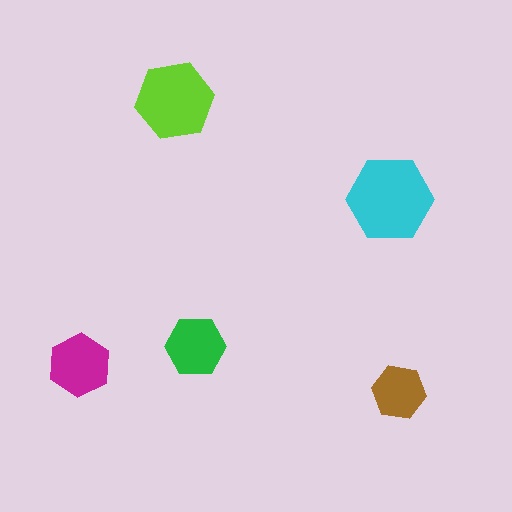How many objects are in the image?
There are 5 objects in the image.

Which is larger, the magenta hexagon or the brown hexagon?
The magenta one.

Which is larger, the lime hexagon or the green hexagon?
The lime one.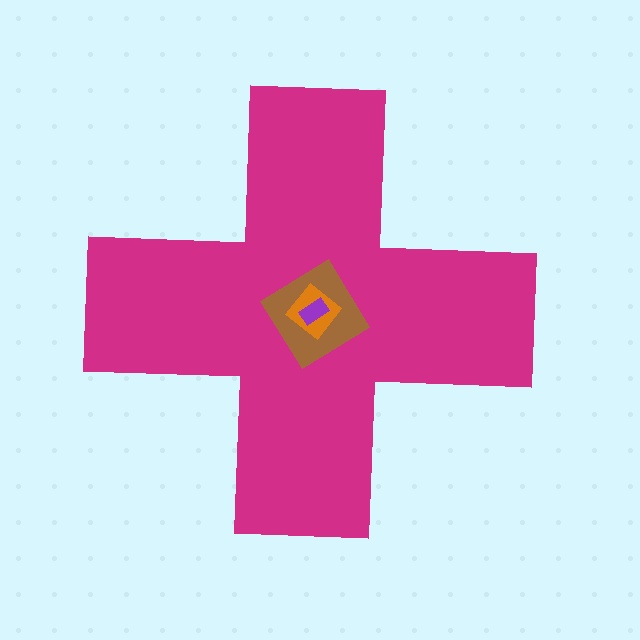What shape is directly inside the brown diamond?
The orange diamond.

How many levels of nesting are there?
4.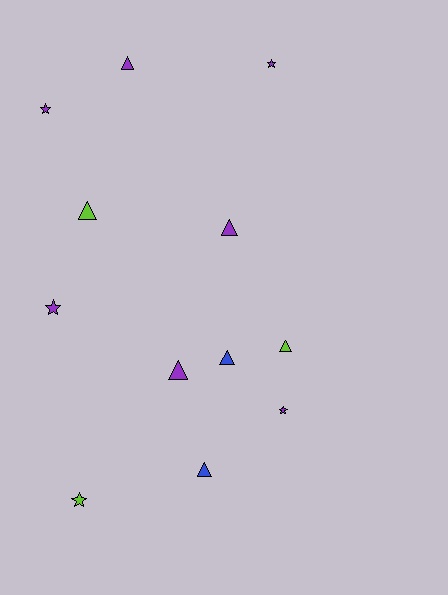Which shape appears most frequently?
Triangle, with 7 objects.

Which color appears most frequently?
Purple, with 7 objects.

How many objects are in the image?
There are 12 objects.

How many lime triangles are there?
There are 2 lime triangles.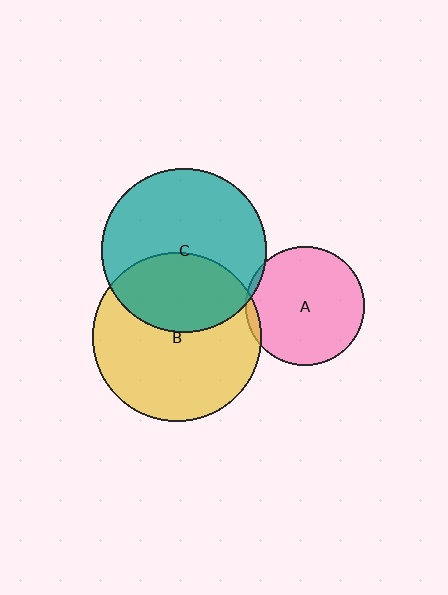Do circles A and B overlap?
Yes.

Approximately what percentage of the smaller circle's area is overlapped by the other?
Approximately 5%.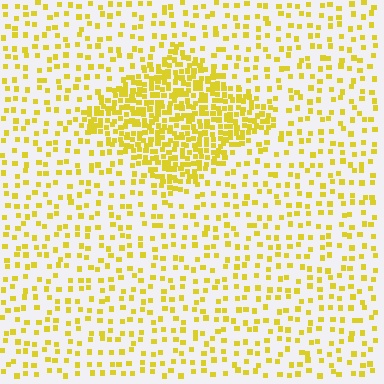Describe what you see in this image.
The image contains small yellow elements arranged at two different densities. A diamond-shaped region is visible where the elements are more densely packed than the surrounding area.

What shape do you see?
I see a diamond.